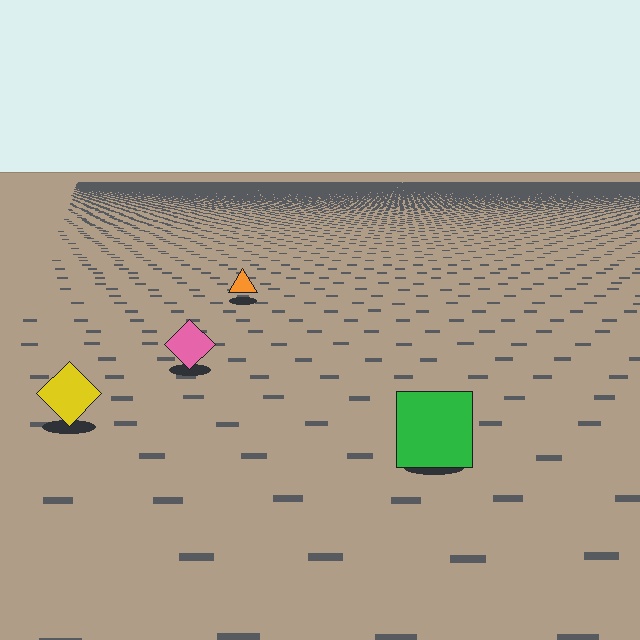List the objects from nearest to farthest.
From nearest to farthest: the green square, the yellow diamond, the pink diamond, the orange triangle.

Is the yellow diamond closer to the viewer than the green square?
No. The green square is closer — you can tell from the texture gradient: the ground texture is coarser near it.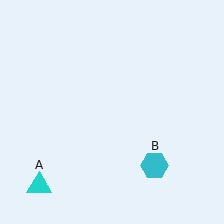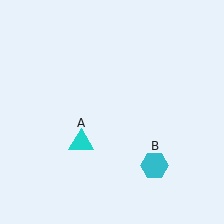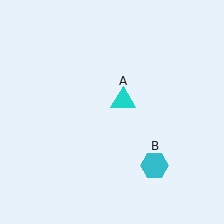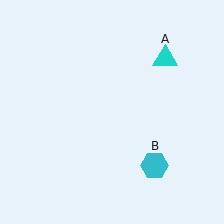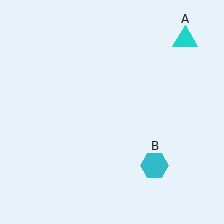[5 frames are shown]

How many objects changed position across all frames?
1 object changed position: cyan triangle (object A).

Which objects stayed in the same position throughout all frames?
Cyan hexagon (object B) remained stationary.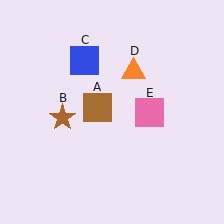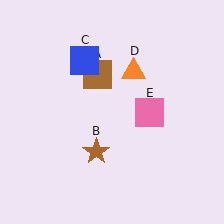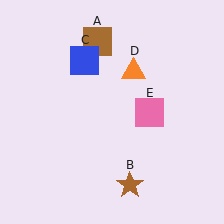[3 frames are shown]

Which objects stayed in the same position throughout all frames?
Blue square (object C) and orange triangle (object D) and pink square (object E) remained stationary.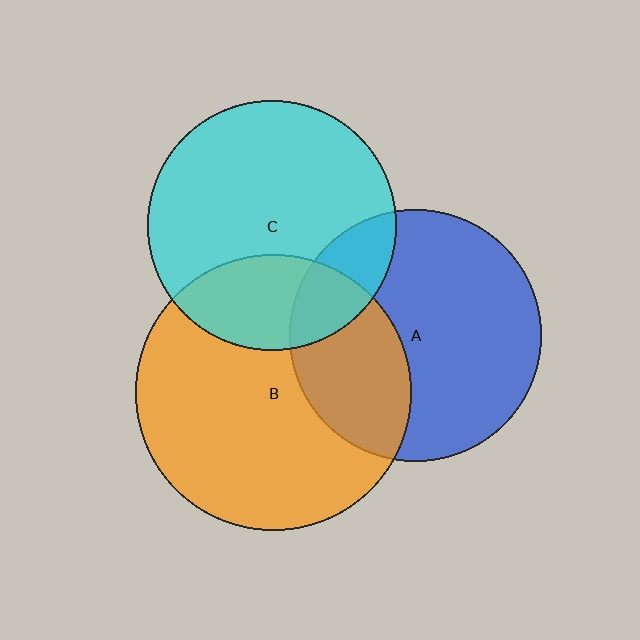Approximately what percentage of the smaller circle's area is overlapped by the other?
Approximately 30%.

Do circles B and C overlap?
Yes.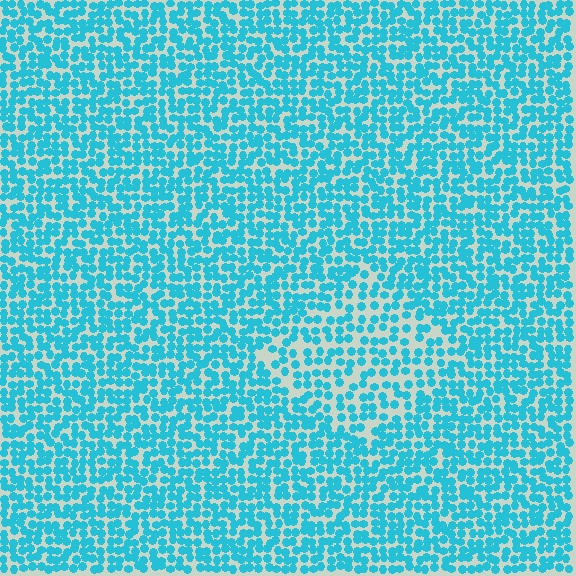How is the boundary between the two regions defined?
The boundary is defined by a change in element density (approximately 1.6x ratio). All elements are the same color, size, and shape.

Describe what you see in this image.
The image contains small cyan elements arranged at two different densities. A diamond-shaped region is visible where the elements are less densely packed than the surrounding area.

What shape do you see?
I see a diamond.